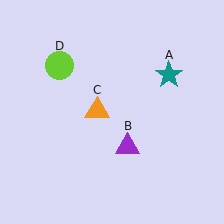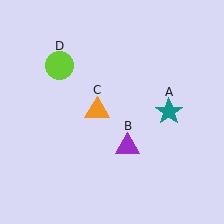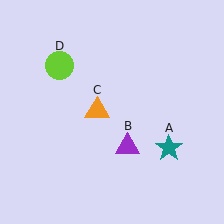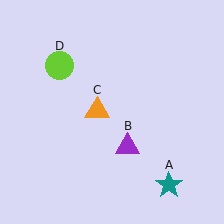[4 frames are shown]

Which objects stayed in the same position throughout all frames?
Purple triangle (object B) and orange triangle (object C) and lime circle (object D) remained stationary.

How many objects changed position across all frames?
1 object changed position: teal star (object A).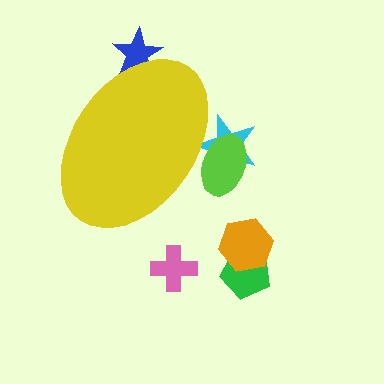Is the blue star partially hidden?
Yes, the blue star is partially hidden behind the yellow ellipse.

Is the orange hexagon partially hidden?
No, the orange hexagon is fully visible.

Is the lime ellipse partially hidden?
Yes, the lime ellipse is partially hidden behind the yellow ellipse.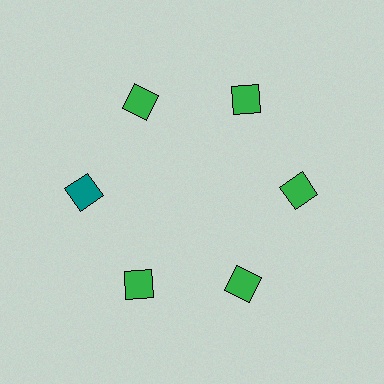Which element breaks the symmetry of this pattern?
The teal diamond at roughly the 9 o'clock position breaks the symmetry. All other shapes are green diamonds.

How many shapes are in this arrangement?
There are 6 shapes arranged in a ring pattern.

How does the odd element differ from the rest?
It has a different color: teal instead of green.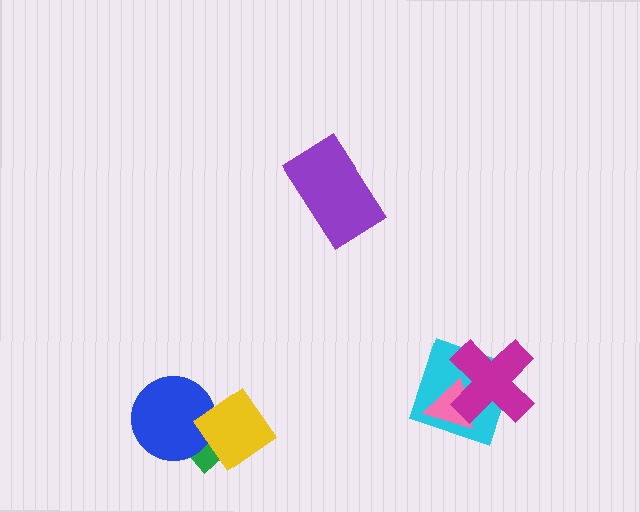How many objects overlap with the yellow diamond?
2 objects overlap with the yellow diamond.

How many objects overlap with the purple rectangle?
0 objects overlap with the purple rectangle.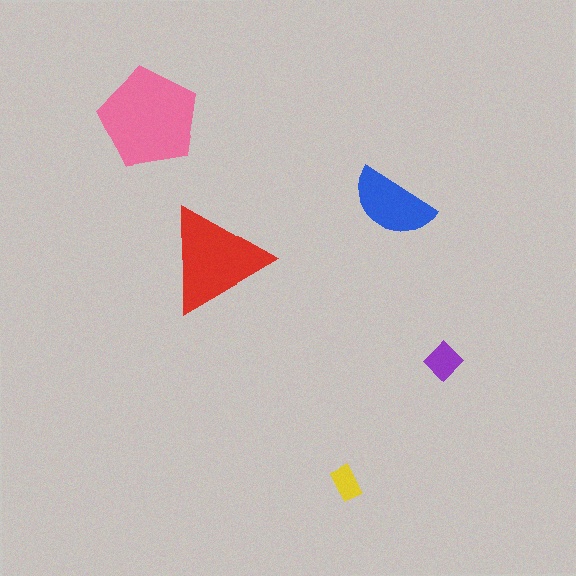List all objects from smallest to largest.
The yellow rectangle, the purple diamond, the blue semicircle, the red triangle, the pink pentagon.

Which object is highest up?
The pink pentagon is topmost.